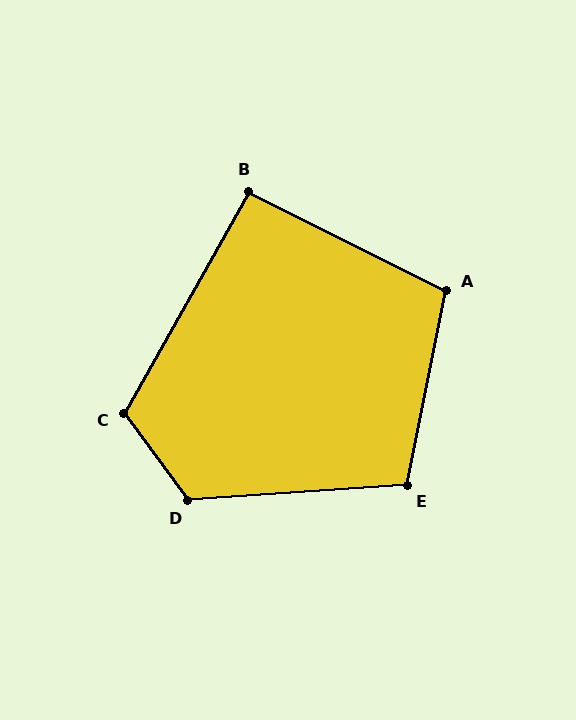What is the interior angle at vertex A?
Approximately 105 degrees (obtuse).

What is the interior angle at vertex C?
Approximately 114 degrees (obtuse).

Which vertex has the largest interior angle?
D, at approximately 122 degrees.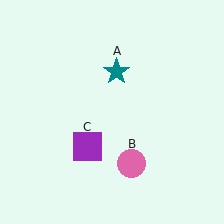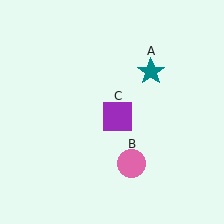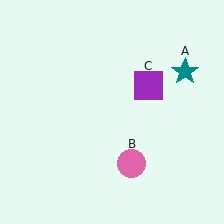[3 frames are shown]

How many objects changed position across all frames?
2 objects changed position: teal star (object A), purple square (object C).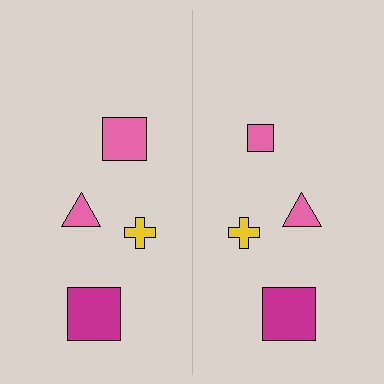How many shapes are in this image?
There are 8 shapes in this image.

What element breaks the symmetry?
The pink square on the right side has a different size than its mirror counterpart.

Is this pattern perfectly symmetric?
No, the pattern is not perfectly symmetric. The pink square on the right side has a different size than its mirror counterpart.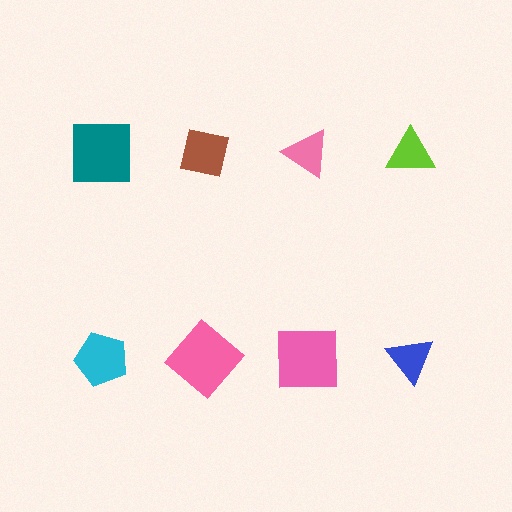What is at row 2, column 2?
A pink diamond.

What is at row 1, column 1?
A teal square.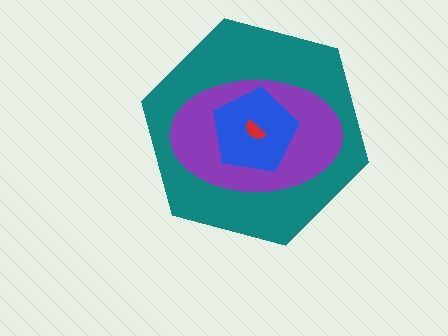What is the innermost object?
The red semicircle.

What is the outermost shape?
The teal hexagon.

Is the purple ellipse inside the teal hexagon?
Yes.